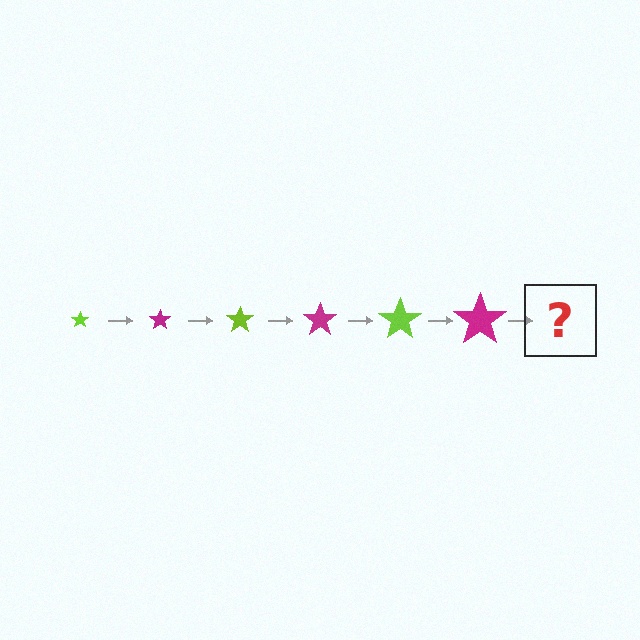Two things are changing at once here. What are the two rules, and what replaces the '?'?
The two rules are that the star grows larger each step and the color cycles through lime and magenta. The '?' should be a lime star, larger than the previous one.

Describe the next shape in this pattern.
It should be a lime star, larger than the previous one.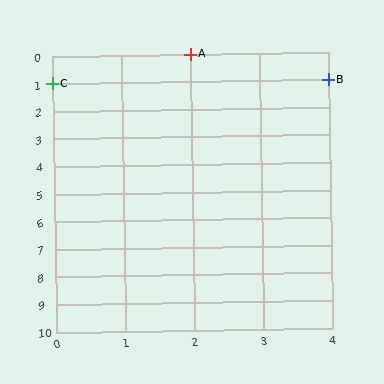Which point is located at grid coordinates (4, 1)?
Point B is at (4, 1).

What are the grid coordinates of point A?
Point A is at grid coordinates (2, 0).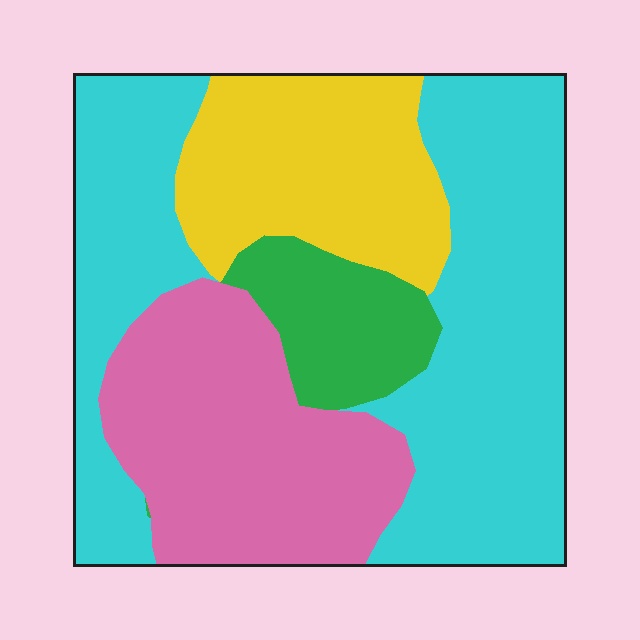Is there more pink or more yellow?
Pink.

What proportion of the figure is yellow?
Yellow covers roughly 20% of the figure.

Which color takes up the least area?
Green, at roughly 10%.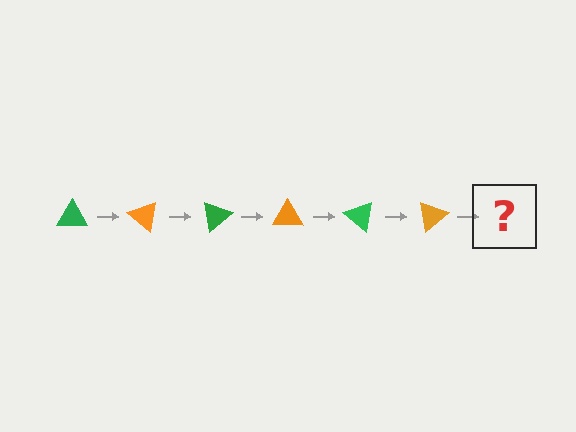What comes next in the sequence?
The next element should be a green triangle, rotated 240 degrees from the start.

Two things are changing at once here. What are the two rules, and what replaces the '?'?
The two rules are that it rotates 40 degrees each step and the color cycles through green and orange. The '?' should be a green triangle, rotated 240 degrees from the start.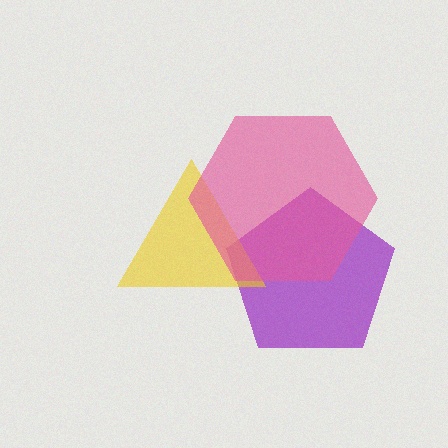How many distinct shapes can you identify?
There are 3 distinct shapes: a purple pentagon, a yellow triangle, a pink hexagon.